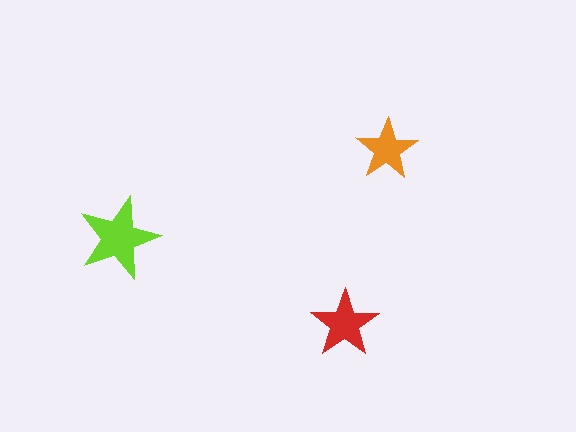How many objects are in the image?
There are 3 objects in the image.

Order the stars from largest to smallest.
the lime one, the red one, the orange one.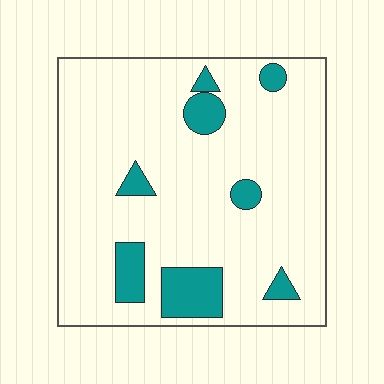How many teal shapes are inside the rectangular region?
8.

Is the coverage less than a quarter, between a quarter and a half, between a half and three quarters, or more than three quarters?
Less than a quarter.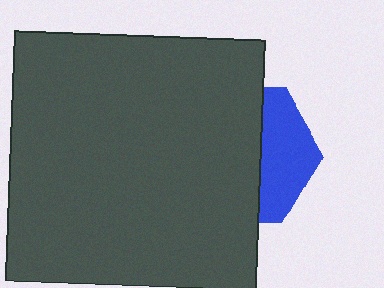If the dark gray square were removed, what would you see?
You would see the complete blue hexagon.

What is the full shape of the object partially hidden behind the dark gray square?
The partially hidden object is a blue hexagon.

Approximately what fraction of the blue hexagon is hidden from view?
Roughly 64% of the blue hexagon is hidden behind the dark gray square.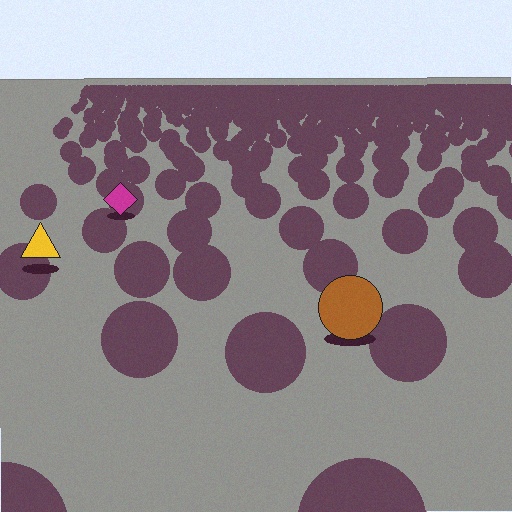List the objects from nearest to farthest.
From nearest to farthest: the brown circle, the yellow triangle, the magenta diamond.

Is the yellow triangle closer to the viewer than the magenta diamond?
Yes. The yellow triangle is closer — you can tell from the texture gradient: the ground texture is coarser near it.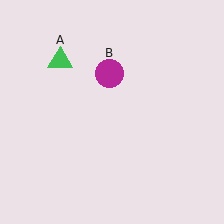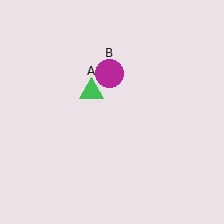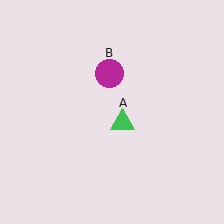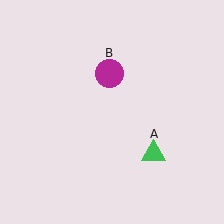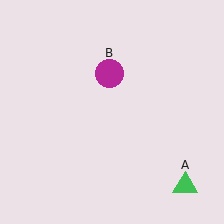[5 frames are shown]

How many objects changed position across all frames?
1 object changed position: green triangle (object A).